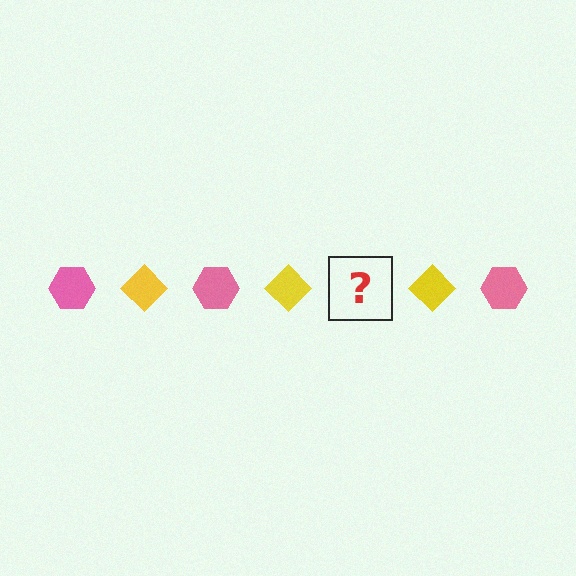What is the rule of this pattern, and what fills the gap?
The rule is that the pattern alternates between pink hexagon and yellow diamond. The gap should be filled with a pink hexagon.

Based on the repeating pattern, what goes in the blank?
The blank should be a pink hexagon.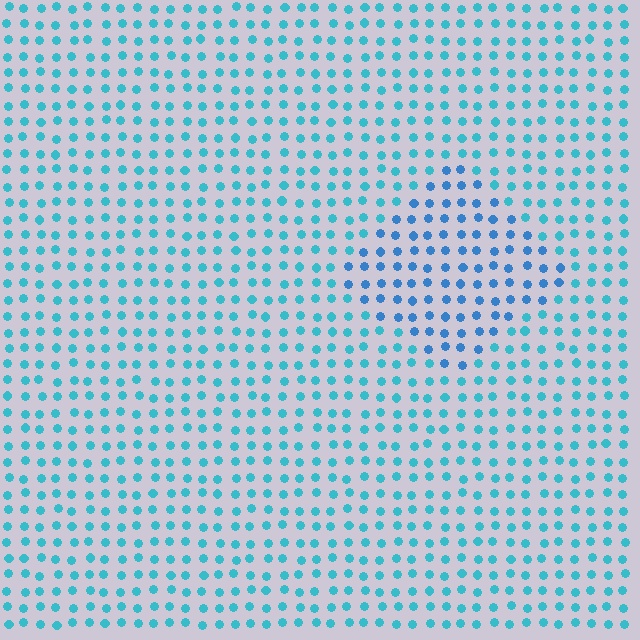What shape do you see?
I see a diamond.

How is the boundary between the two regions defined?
The boundary is defined purely by a slight shift in hue (about 25 degrees). Spacing, size, and orientation are identical on both sides.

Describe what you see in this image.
The image is filled with small cyan elements in a uniform arrangement. A diamond-shaped region is visible where the elements are tinted to a slightly different hue, forming a subtle color boundary.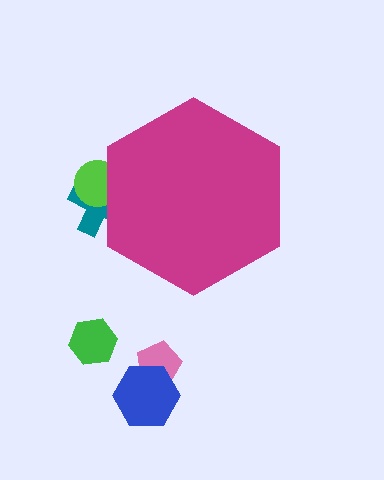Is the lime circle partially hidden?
Yes, the lime circle is partially hidden behind the magenta hexagon.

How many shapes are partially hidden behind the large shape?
2 shapes are partially hidden.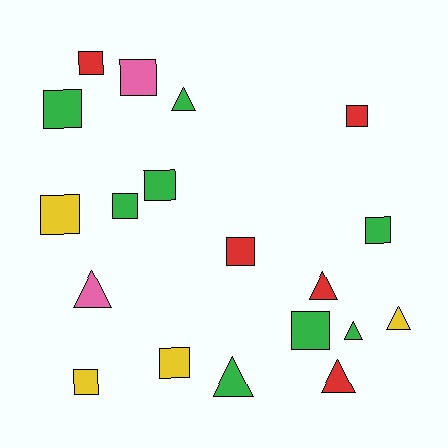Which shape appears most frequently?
Square, with 12 objects.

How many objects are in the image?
There are 19 objects.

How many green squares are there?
There are 5 green squares.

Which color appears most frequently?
Green, with 8 objects.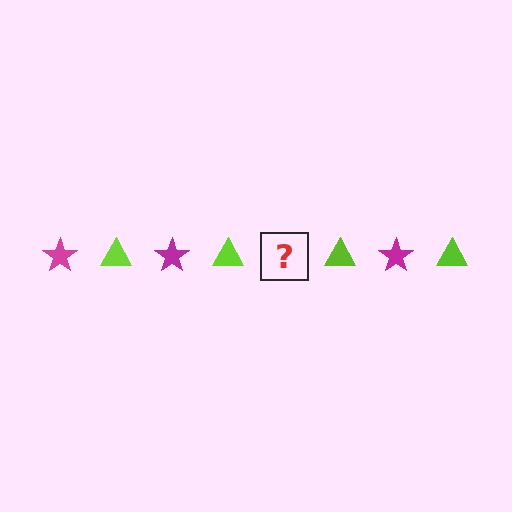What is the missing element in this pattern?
The missing element is a magenta star.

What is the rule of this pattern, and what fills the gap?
The rule is that the pattern alternates between magenta star and lime triangle. The gap should be filled with a magenta star.